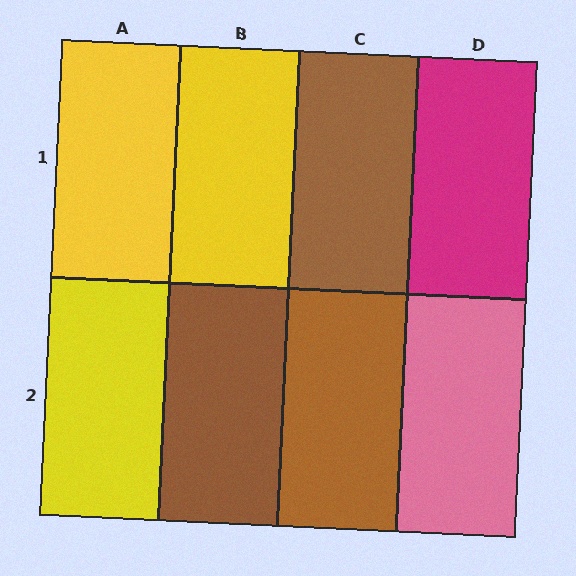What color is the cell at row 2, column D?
Pink.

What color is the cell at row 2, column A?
Yellow.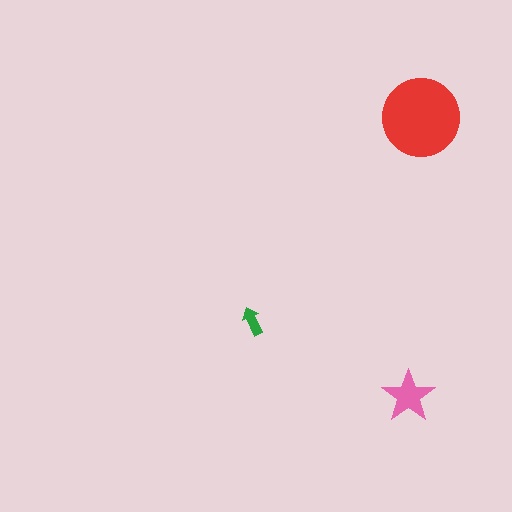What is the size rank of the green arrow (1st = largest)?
3rd.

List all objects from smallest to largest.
The green arrow, the pink star, the red circle.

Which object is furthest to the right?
The red circle is rightmost.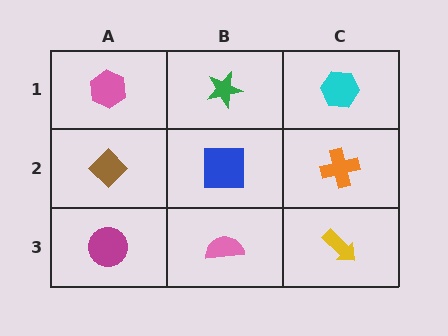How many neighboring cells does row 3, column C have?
2.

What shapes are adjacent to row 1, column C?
An orange cross (row 2, column C), a green star (row 1, column B).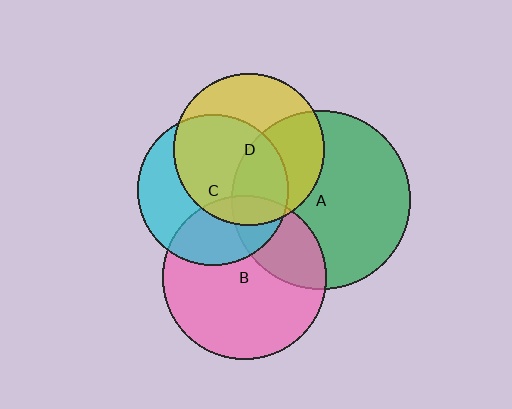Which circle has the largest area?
Circle A (green).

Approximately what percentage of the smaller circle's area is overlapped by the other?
Approximately 25%.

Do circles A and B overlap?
Yes.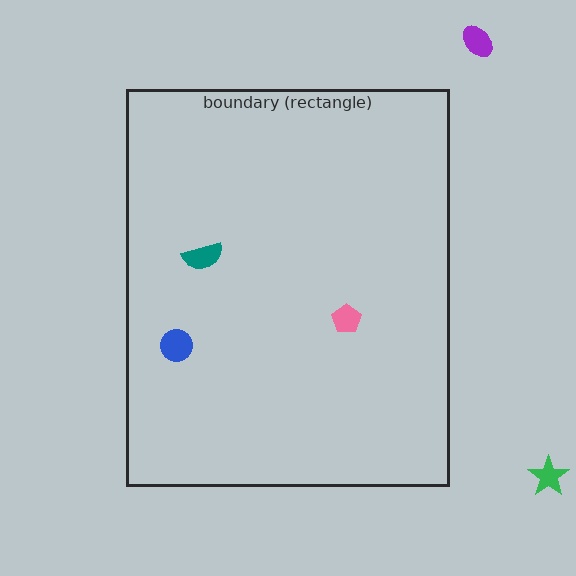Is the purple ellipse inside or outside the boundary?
Outside.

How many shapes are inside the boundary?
3 inside, 2 outside.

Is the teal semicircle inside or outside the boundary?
Inside.